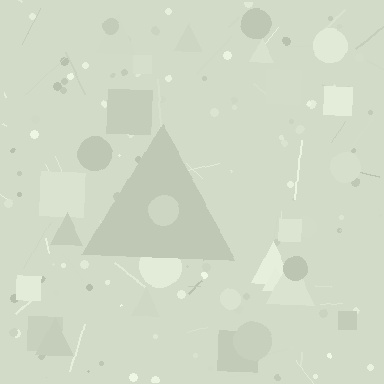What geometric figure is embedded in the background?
A triangle is embedded in the background.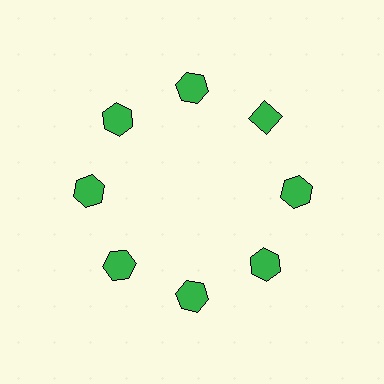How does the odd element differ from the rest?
It has a different shape: diamond instead of hexagon.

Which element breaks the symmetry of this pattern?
The green diamond at roughly the 2 o'clock position breaks the symmetry. All other shapes are green hexagons.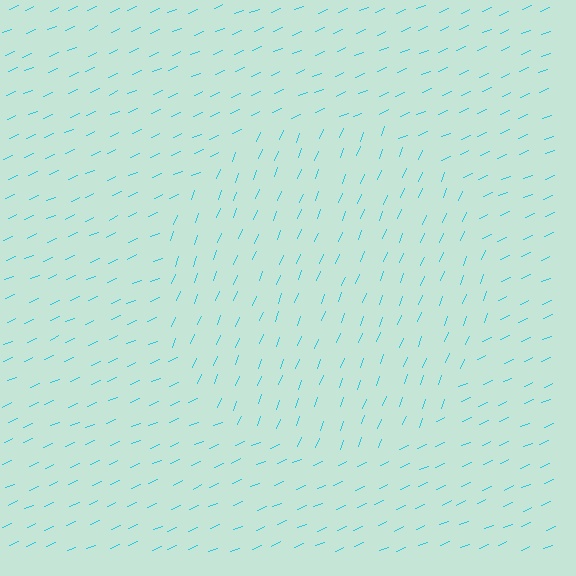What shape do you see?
I see a circle.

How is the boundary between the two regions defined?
The boundary is defined purely by a change in line orientation (approximately 45 degrees difference). All lines are the same color and thickness.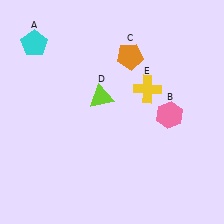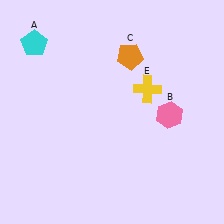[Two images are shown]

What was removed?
The lime triangle (D) was removed in Image 2.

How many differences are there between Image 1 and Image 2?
There is 1 difference between the two images.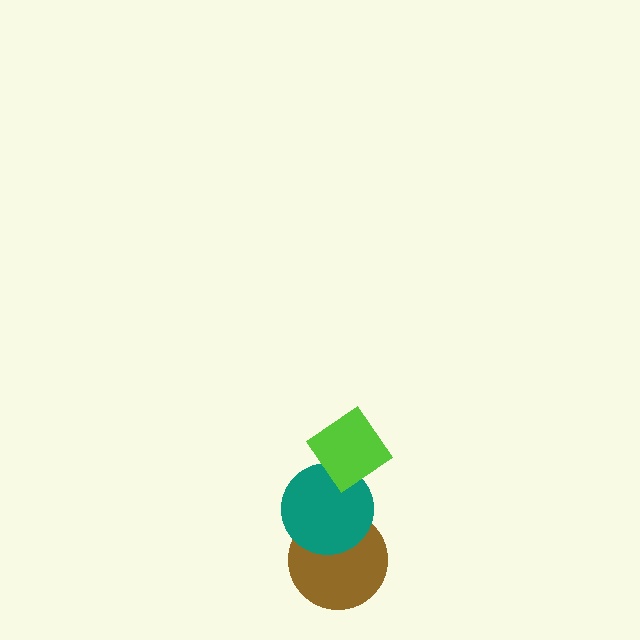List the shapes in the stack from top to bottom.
From top to bottom: the lime diamond, the teal circle, the brown circle.